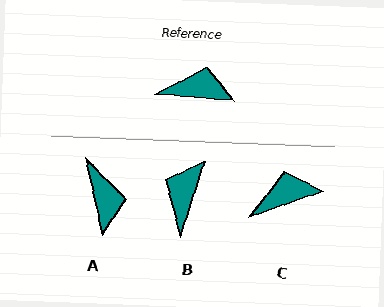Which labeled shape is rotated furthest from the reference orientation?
B, about 77 degrees away.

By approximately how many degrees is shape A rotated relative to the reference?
Approximately 72 degrees clockwise.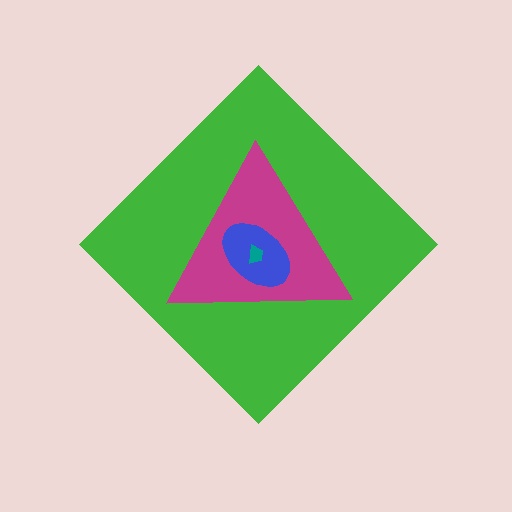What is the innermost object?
The teal trapezoid.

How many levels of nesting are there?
4.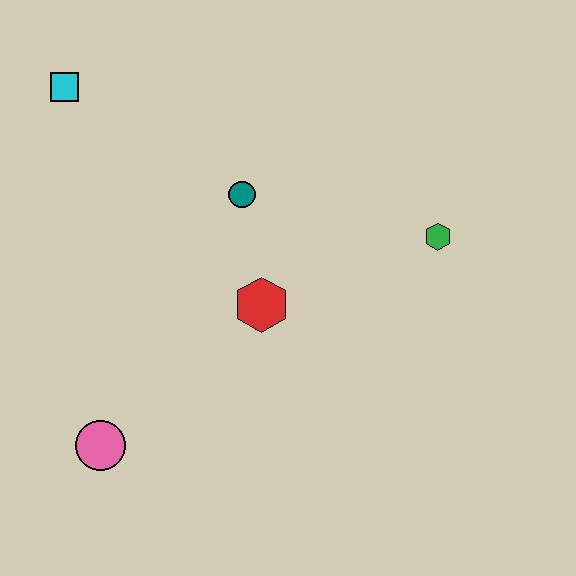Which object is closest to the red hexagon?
The teal circle is closest to the red hexagon.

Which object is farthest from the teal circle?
The pink circle is farthest from the teal circle.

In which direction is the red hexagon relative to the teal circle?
The red hexagon is below the teal circle.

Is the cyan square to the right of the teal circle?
No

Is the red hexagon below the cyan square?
Yes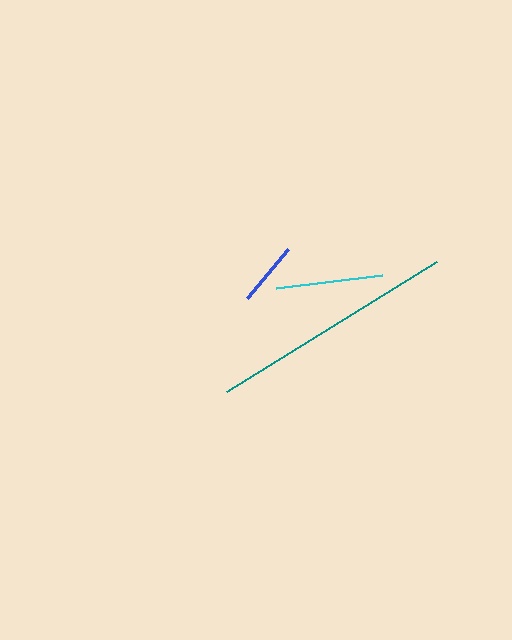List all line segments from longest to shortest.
From longest to shortest: teal, cyan, blue.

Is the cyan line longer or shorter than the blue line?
The cyan line is longer than the blue line.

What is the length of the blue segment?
The blue segment is approximately 64 pixels long.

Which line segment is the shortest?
The blue line is the shortest at approximately 64 pixels.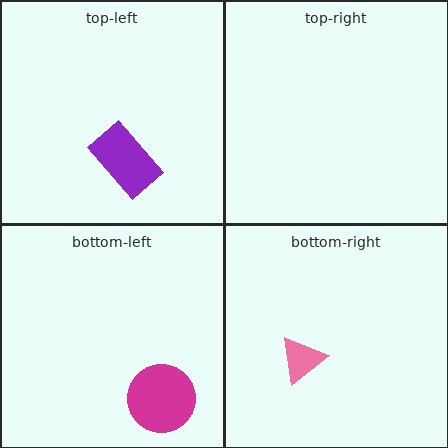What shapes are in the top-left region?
The purple rectangle.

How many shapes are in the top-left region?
1.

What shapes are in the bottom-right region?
The pink triangle.